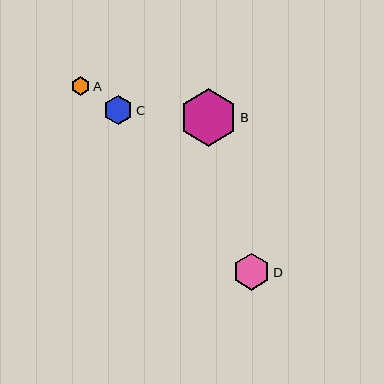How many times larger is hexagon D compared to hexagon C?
Hexagon D is approximately 1.2 times the size of hexagon C.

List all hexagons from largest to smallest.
From largest to smallest: B, D, C, A.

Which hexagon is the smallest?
Hexagon A is the smallest with a size of approximately 18 pixels.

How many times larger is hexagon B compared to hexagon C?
Hexagon B is approximately 1.9 times the size of hexagon C.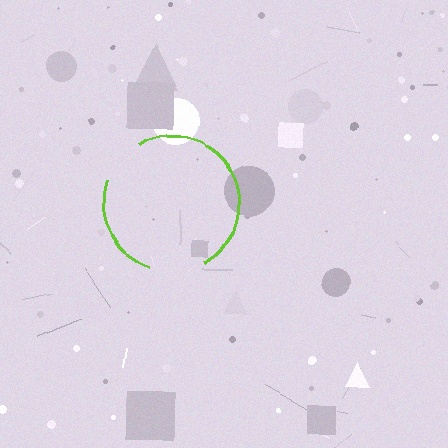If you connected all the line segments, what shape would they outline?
They would outline a circle.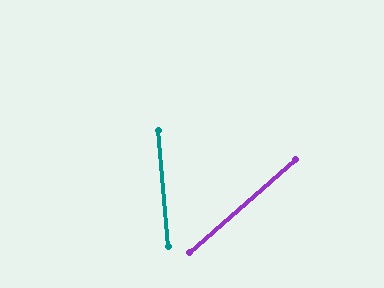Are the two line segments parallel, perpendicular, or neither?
Neither parallel nor perpendicular — they differ by about 54°.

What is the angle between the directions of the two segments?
Approximately 54 degrees.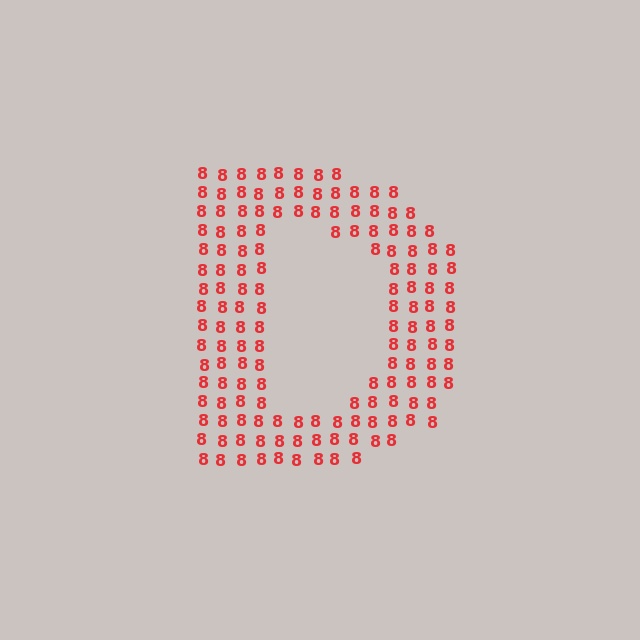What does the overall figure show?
The overall figure shows the letter D.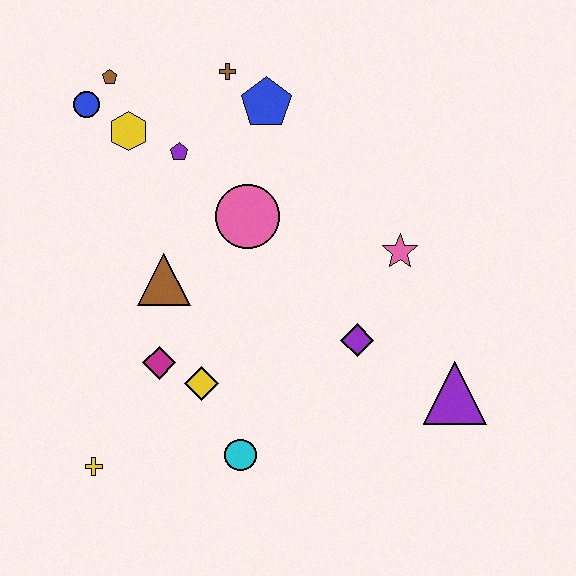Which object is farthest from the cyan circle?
The brown pentagon is farthest from the cyan circle.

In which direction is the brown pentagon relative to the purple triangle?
The brown pentagon is to the left of the purple triangle.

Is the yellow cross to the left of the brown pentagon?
Yes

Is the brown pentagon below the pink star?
No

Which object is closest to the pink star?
The purple diamond is closest to the pink star.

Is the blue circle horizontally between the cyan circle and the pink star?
No